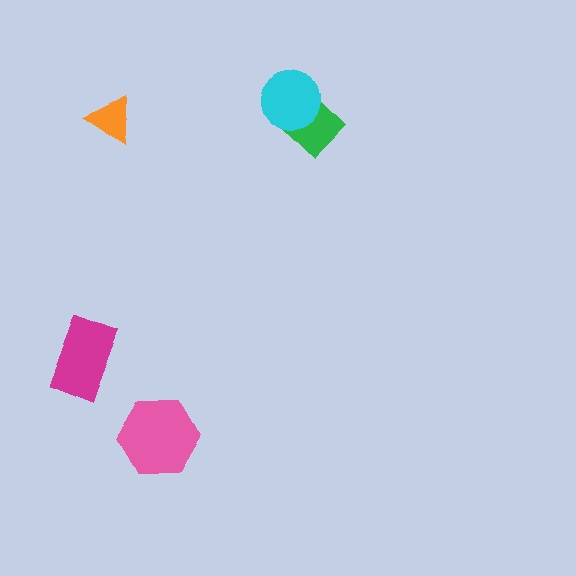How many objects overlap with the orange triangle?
0 objects overlap with the orange triangle.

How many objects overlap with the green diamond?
1 object overlaps with the green diamond.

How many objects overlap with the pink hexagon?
0 objects overlap with the pink hexagon.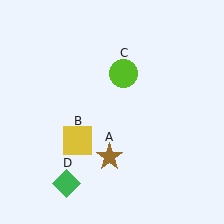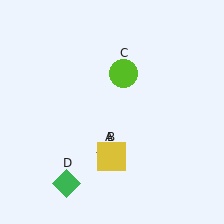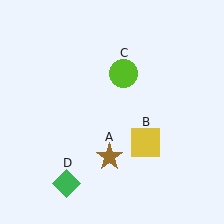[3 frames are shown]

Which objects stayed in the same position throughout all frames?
Brown star (object A) and lime circle (object C) and green diamond (object D) remained stationary.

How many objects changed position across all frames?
1 object changed position: yellow square (object B).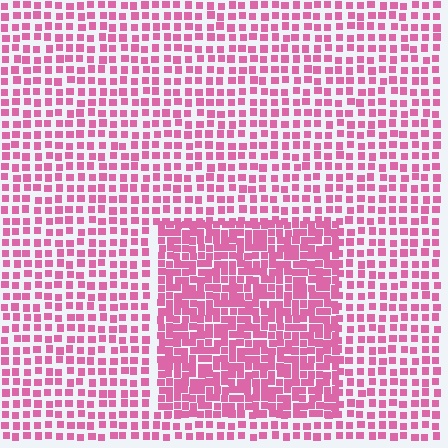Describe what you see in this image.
The image contains small pink elements arranged at two different densities. A rectangle-shaped region is visible where the elements are more densely packed than the surrounding area.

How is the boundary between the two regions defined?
The boundary is defined by a change in element density (approximately 1.9x ratio). All elements are the same color, size, and shape.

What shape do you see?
I see a rectangle.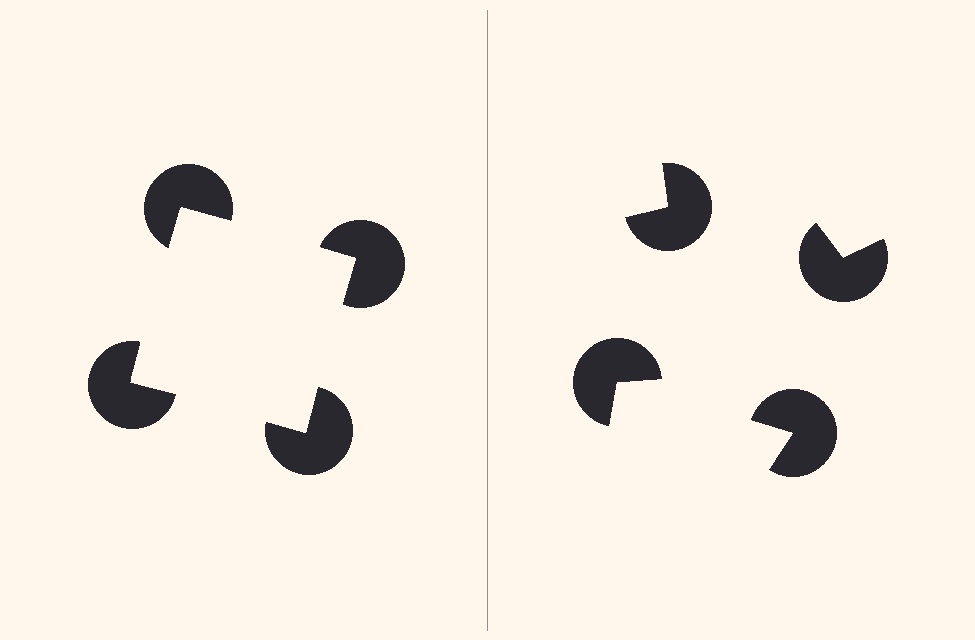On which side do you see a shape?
An illusory square appears on the left side. On the right side the wedge cuts are rotated, so no coherent shape forms.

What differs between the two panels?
The pac-man discs are positioned identically on both sides; only the wedge orientations differ. On the left they align to a square; on the right they are misaligned.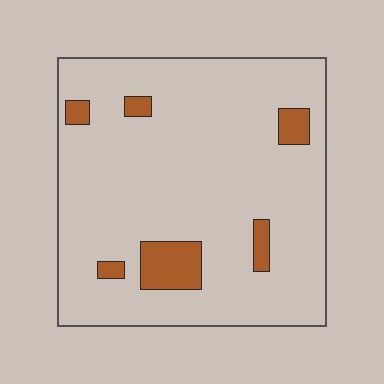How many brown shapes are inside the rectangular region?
6.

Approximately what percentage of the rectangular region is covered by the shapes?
Approximately 10%.